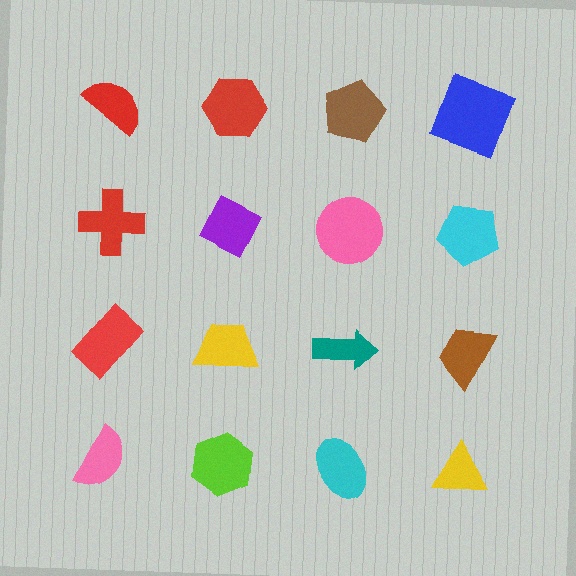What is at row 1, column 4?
A blue square.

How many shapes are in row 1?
4 shapes.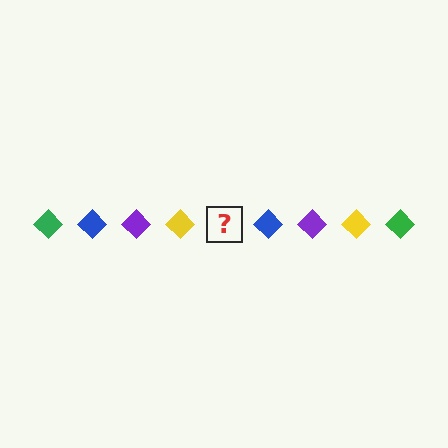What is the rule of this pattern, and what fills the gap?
The rule is that the pattern cycles through green, blue, purple, yellow diamonds. The gap should be filled with a green diamond.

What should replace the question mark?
The question mark should be replaced with a green diamond.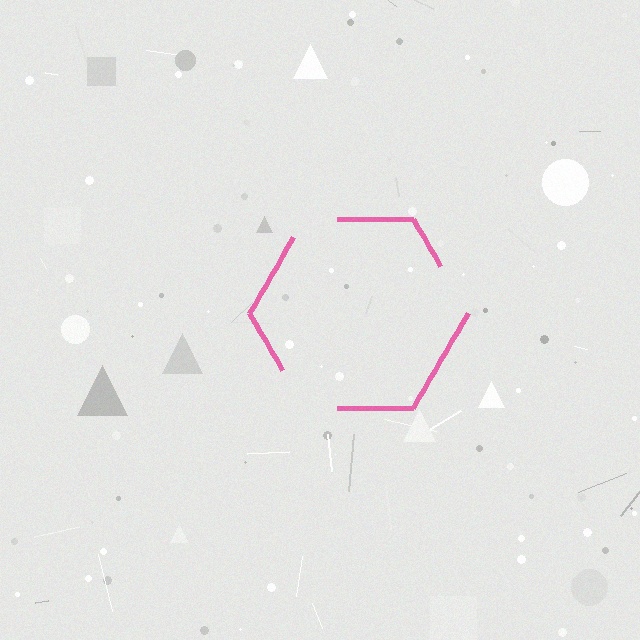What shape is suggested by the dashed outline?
The dashed outline suggests a hexagon.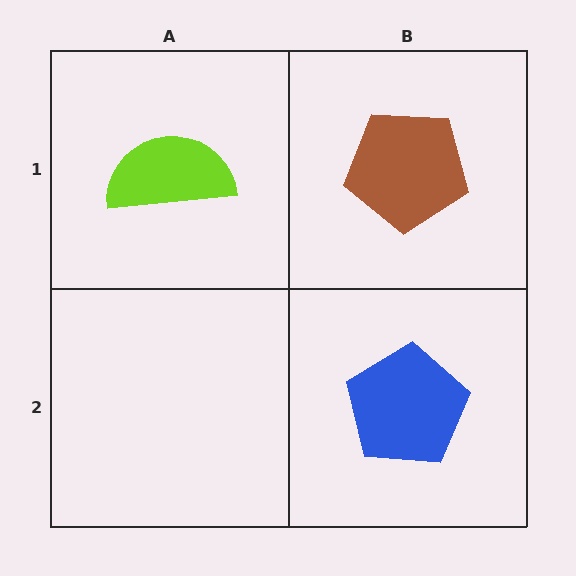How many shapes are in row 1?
2 shapes.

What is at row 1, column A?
A lime semicircle.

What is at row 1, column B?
A brown pentagon.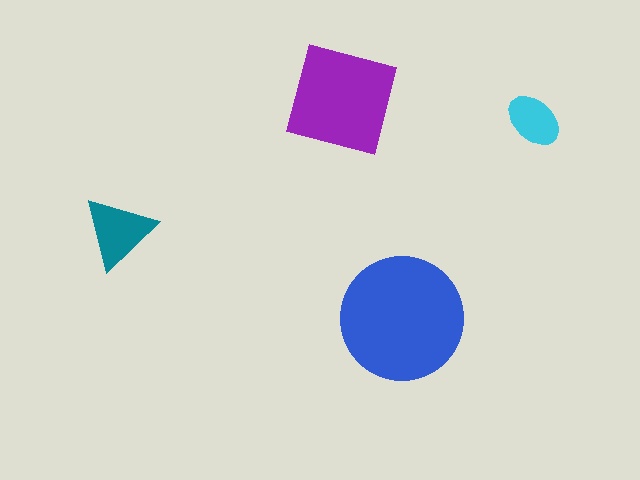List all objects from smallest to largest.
The cyan ellipse, the teal triangle, the purple square, the blue circle.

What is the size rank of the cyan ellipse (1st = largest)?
4th.